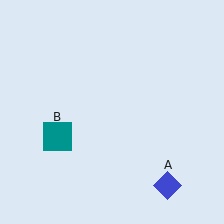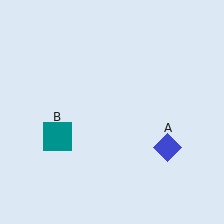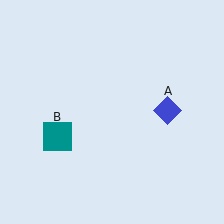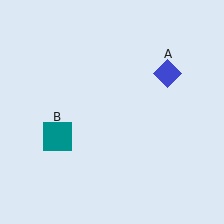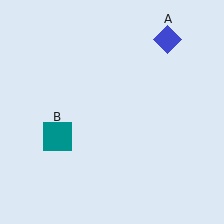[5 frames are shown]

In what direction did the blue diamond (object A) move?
The blue diamond (object A) moved up.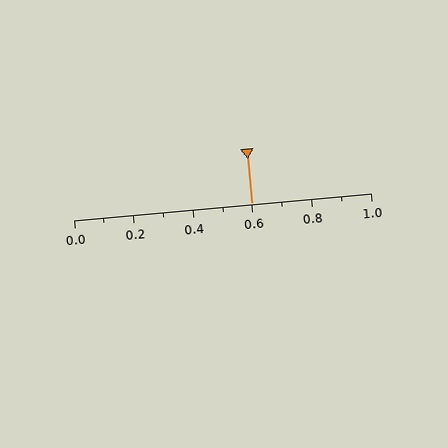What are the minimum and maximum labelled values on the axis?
The axis runs from 0.0 to 1.0.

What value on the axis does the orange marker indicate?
The marker indicates approximately 0.6.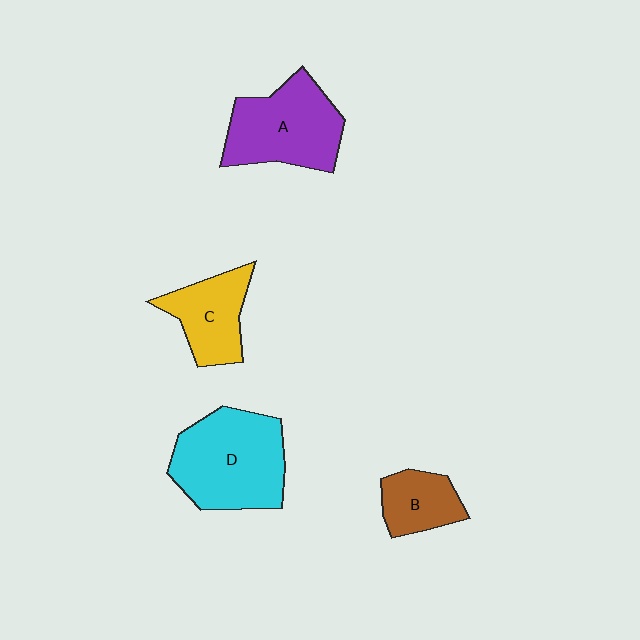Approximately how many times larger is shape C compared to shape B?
Approximately 1.3 times.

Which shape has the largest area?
Shape D (cyan).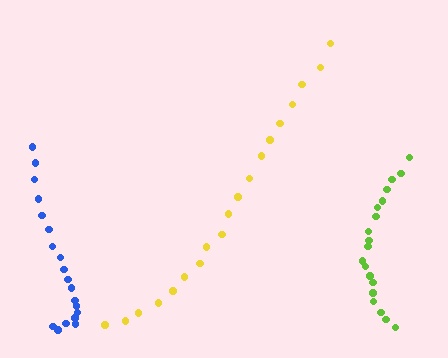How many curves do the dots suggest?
There are 3 distinct paths.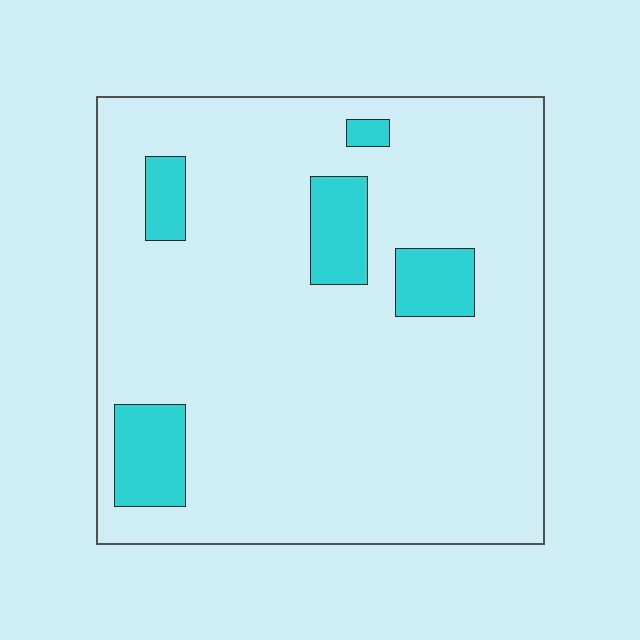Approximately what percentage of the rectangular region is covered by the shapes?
Approximately 10%.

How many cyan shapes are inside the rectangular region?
5.